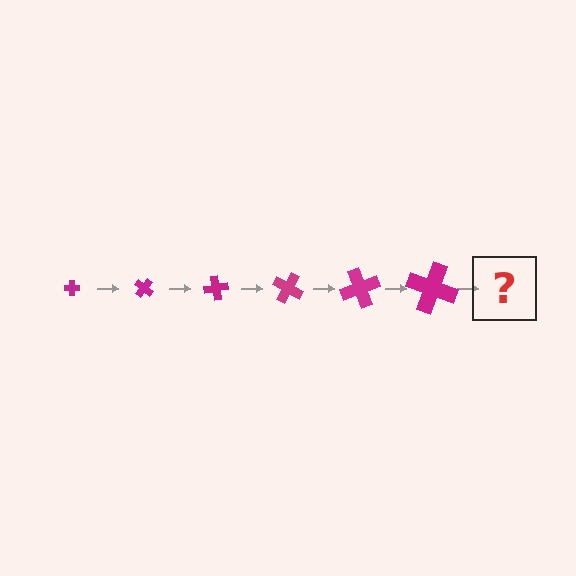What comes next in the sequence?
The next element should be a cross, larger than the previous one and rotated 240 degrees from the start.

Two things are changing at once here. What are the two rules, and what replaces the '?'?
The two rules are that the cross grows larger each step and it rotates 40 degrees each step. The '?' should be a cross, larger than the previous one and rotated 240 degrees from the start.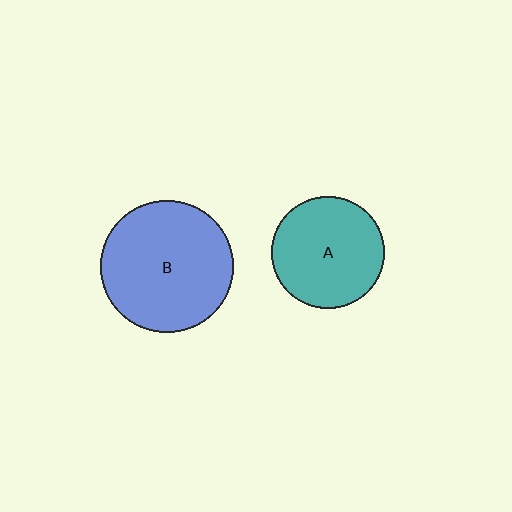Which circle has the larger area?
Circle B (blue).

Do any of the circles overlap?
No, none of the circles overlap.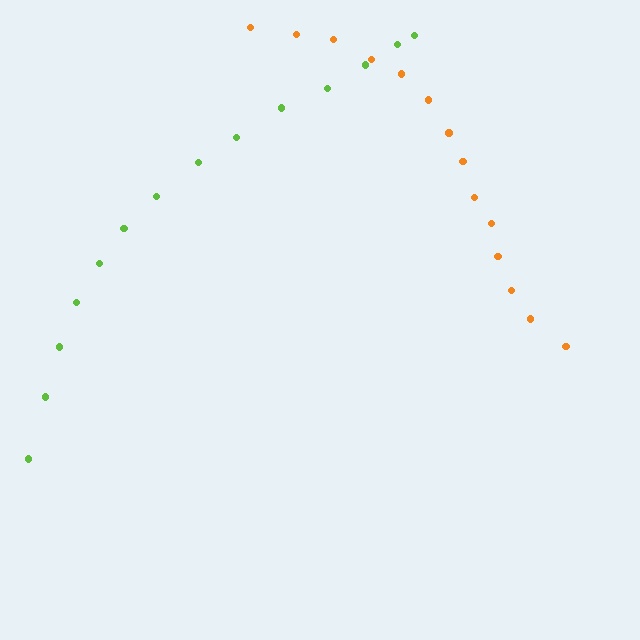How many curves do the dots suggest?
There are 2 distinct paths.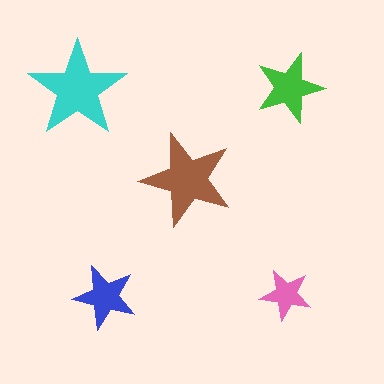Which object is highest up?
The green star is topmost.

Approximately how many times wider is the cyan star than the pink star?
About 2 times wider.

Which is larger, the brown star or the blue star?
The brown one.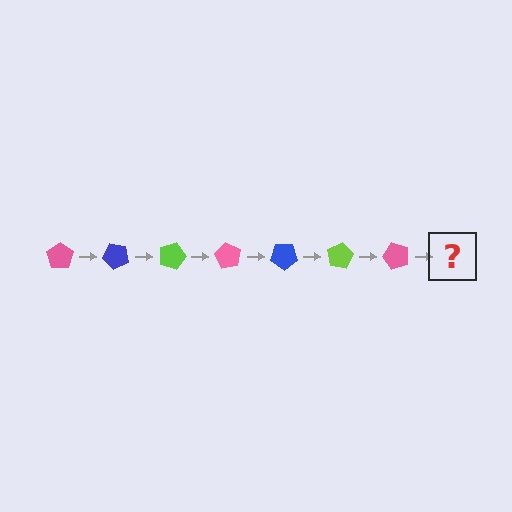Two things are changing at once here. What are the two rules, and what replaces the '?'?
The two rules are that it rotates 45 degrees each step and the color cycles through pink, blue, and lime. The '?' should be a blue pentagon, rotated 315 degrees from the start.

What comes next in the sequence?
The next element should be a blue pentagon, rotated 315 degrees from the start.